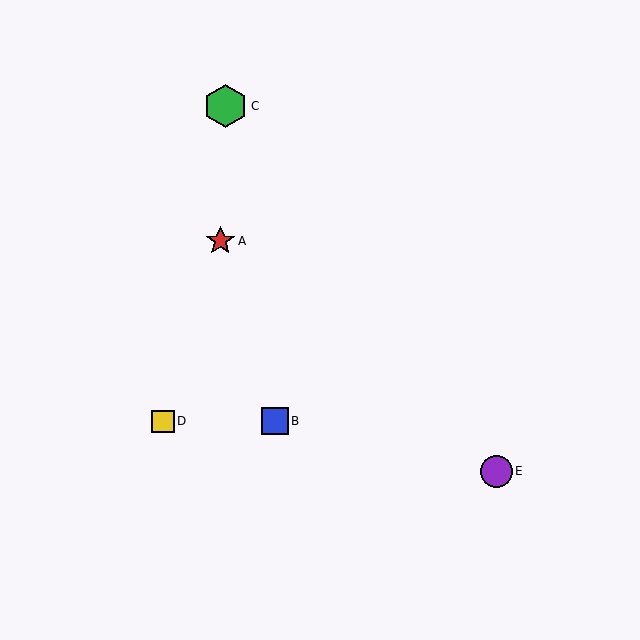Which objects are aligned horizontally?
Objects B, D are aligned horizontally.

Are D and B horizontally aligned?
Yes, both are at y≈421.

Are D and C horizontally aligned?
No, D is at y≈421 and C is at y≈106.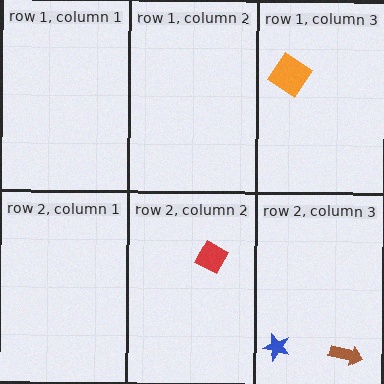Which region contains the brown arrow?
The row 2, column 3 region.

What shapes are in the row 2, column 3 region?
The brown arrow, the blue star.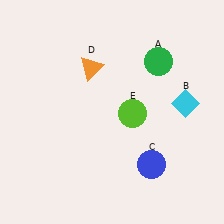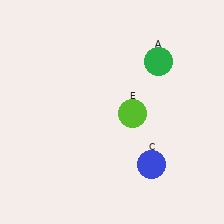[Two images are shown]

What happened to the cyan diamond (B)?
The cyan diamond (B) was removed in Image 2. It was in the top-right area of Image 1.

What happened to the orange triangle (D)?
The orange triangle (D) was removed in Image 2. It was in the top-left area of Image 1.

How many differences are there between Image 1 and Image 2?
There are 2 differences between the two images.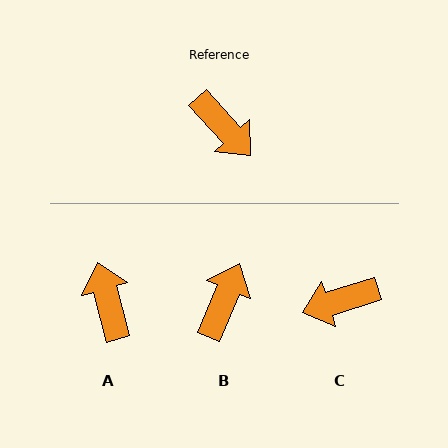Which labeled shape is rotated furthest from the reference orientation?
A, about 153 degrees away.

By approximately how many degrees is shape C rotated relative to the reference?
Approximately 115 degrees clockwise.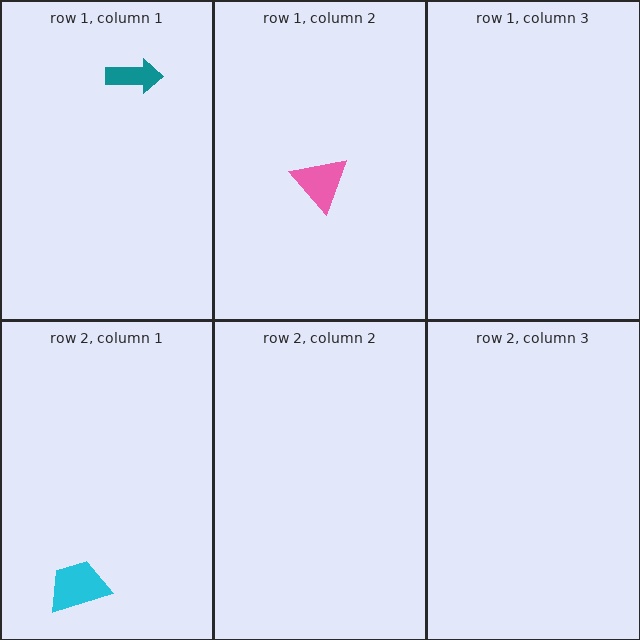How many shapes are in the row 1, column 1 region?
1.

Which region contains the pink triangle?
The row 1, column 2 region.